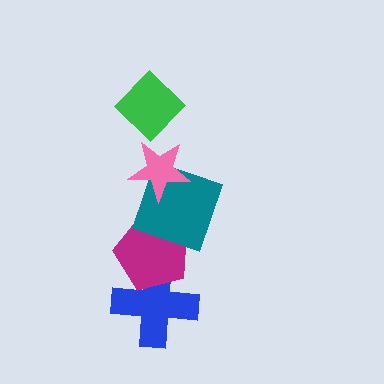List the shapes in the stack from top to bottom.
From top to bottom: the green diamond, the pink star, the teal square, the magenta pentagon, the blue cross.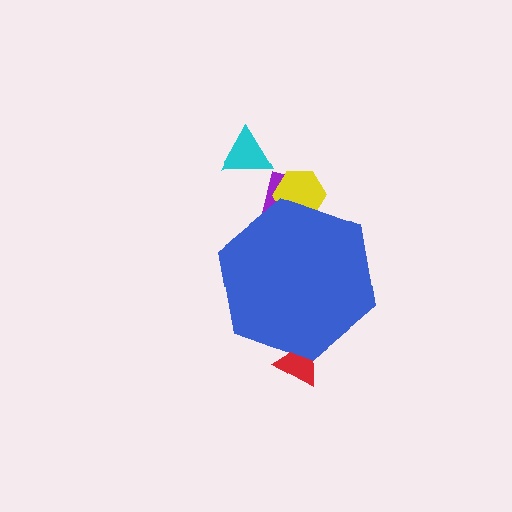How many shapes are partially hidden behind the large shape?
3 shapes are partially hidden.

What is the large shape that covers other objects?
A blue hexagon.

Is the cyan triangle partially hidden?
No, the cyan triangle is fully visible.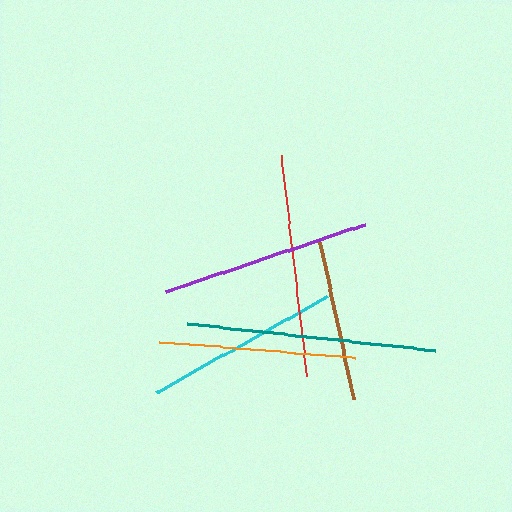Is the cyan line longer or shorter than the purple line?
The purple line is longer than the cyan line.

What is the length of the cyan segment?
The cyan segment is approximately 197 pixels long.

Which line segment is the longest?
The teal line is the longest at approximately 249 pixels.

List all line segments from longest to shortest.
From longest to shortest: teal, red, purple, orange, cyan, brown.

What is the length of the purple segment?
The purple segment is approximately 211 pixels long.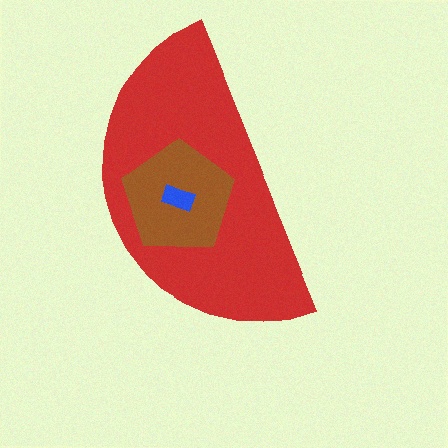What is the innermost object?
The blue rectangle.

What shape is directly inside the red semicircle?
The brown pentagon.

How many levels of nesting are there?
3.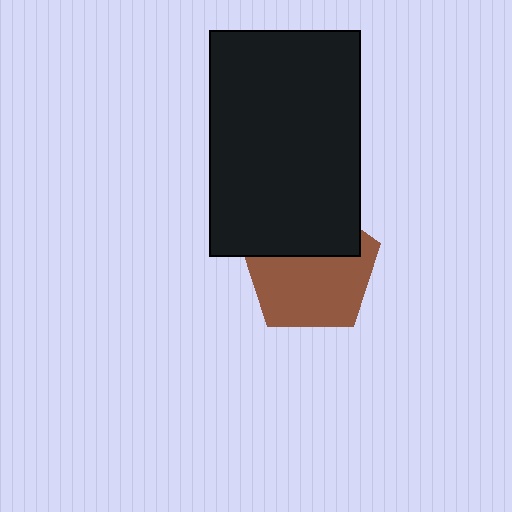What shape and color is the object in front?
The object in front is a black rectangle.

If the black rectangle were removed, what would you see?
You would see the complete brown pentagon.